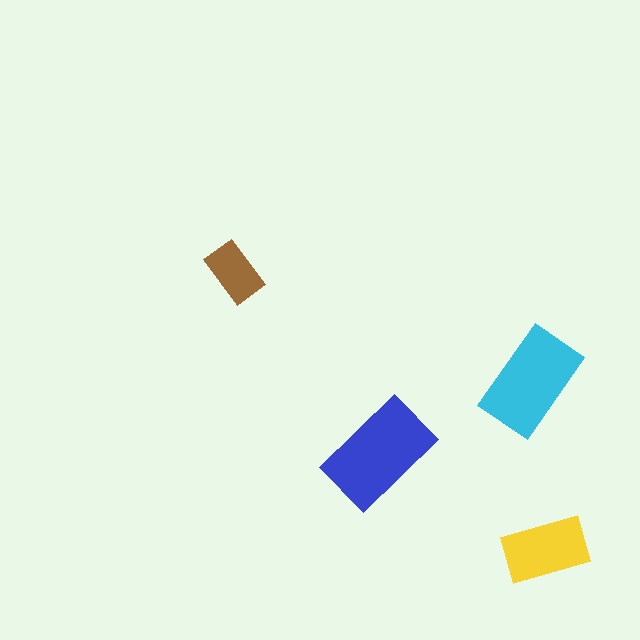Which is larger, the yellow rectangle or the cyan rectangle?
The cyan one.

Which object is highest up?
The brown rectangle is topmost.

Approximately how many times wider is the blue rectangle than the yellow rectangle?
About 1.5 times wider.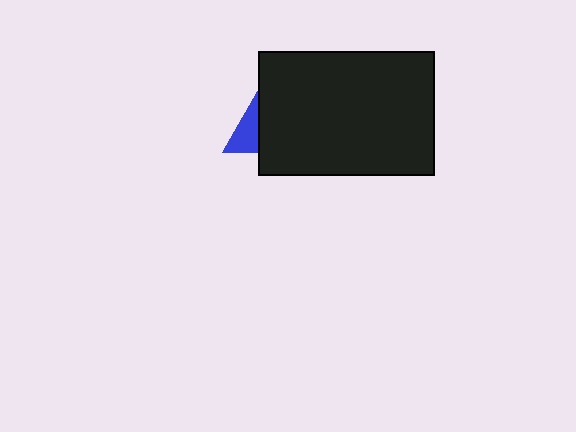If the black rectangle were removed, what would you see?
You would see the complete blue triangle.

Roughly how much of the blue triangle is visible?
A small part of it is visible (roughly 33%).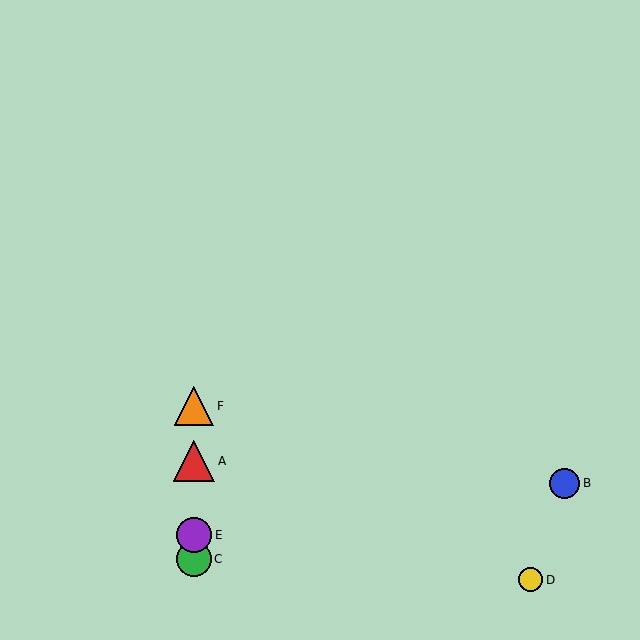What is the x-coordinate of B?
Object B is at x≈565.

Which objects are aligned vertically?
Objects A, C, E, F are aligned vertically.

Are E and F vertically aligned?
Yes, both are at x≈194.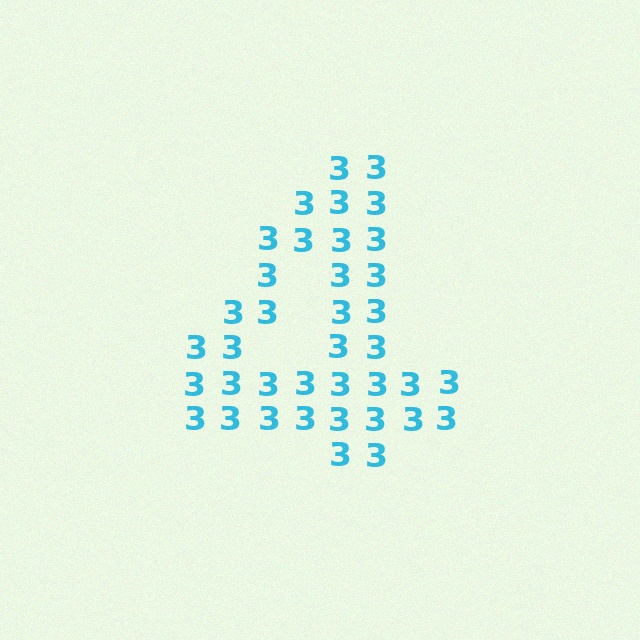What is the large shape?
The large shape is the digit 4.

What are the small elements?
The small elements are digit 3's.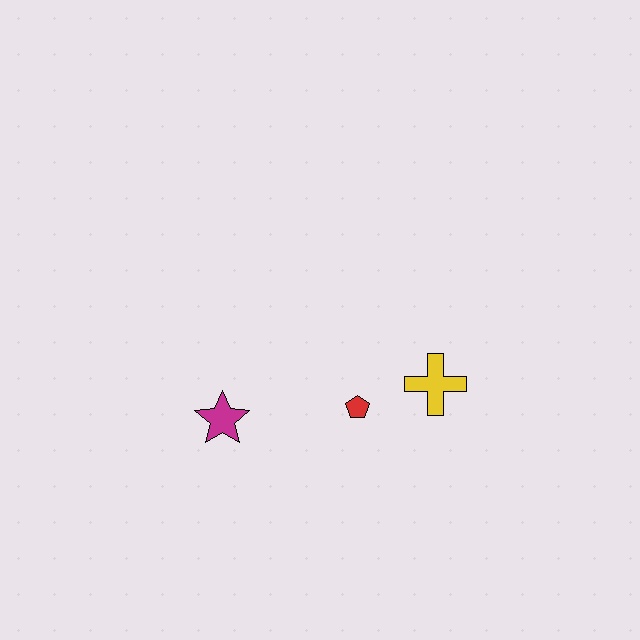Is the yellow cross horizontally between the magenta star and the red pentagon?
No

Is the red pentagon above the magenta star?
Yes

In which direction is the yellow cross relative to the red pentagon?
The yellow cross is to the right of the red pentagon.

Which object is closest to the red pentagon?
The yellow cross is closest to the red pentagon.